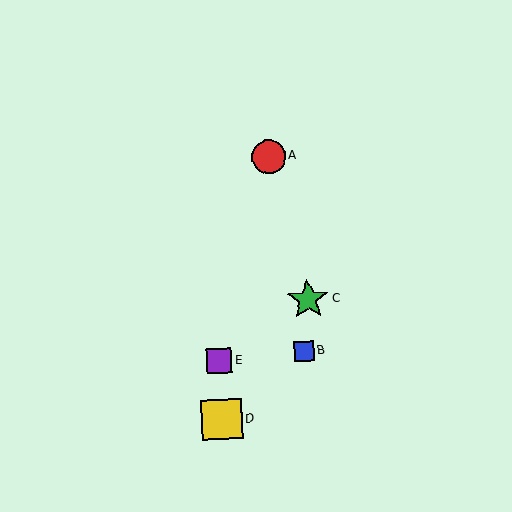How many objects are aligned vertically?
2 objects (D, E) are aligned vertically.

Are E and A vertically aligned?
No, E is at x≈219 and A is at x≈268.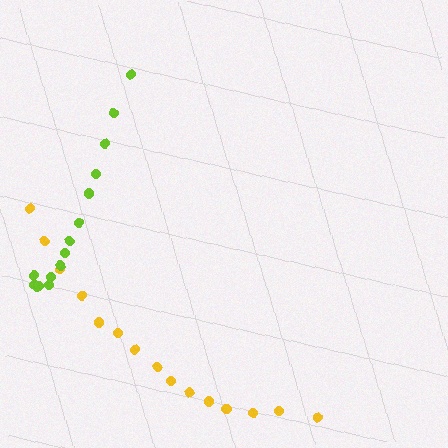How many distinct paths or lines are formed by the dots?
There are 2 distinct paths.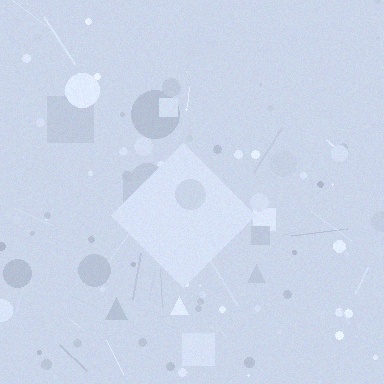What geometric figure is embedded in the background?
A diamond is embedded in the background.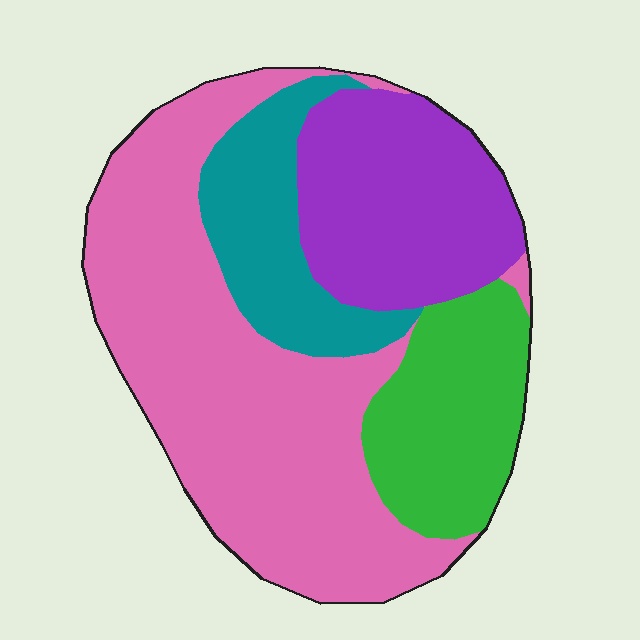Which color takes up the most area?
Pink, at roughly 45%.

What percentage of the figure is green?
Green covers 17% of the figure.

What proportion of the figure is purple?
Purple covers around 20% of the figure.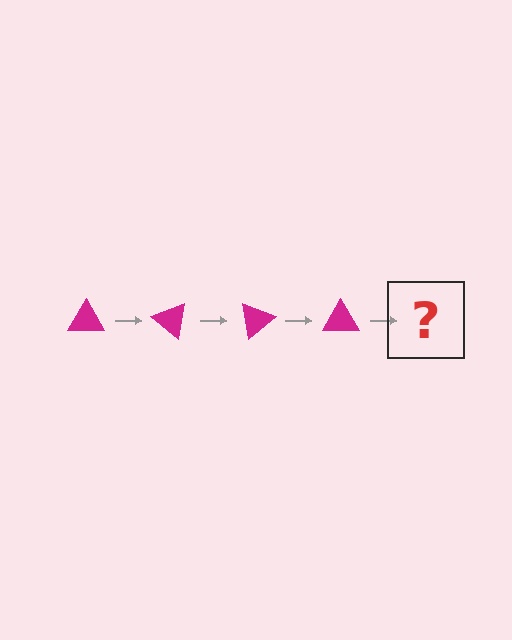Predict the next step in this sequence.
The next step is a magenta triangle rotated 160 degrees.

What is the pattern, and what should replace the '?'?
The pattern is that the triangle rotates 40 degrees each step. The '?' should be a magenta triangle rotated 160 degrees.